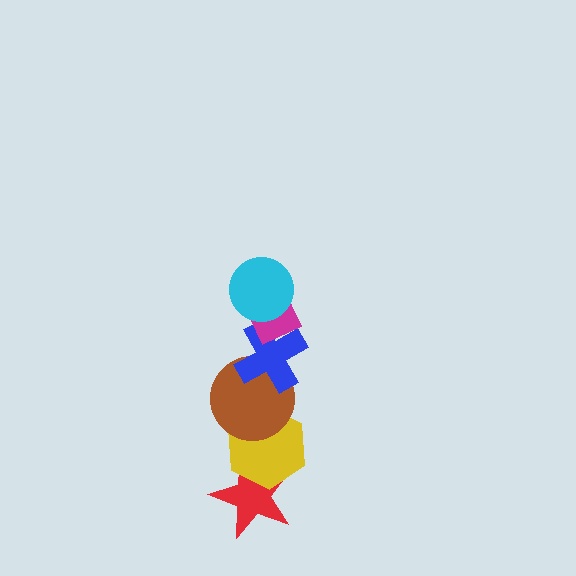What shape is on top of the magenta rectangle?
The cyan circle is on top of the magenta rectangle.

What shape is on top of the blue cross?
The magenta rectangle is on top of the blue cross.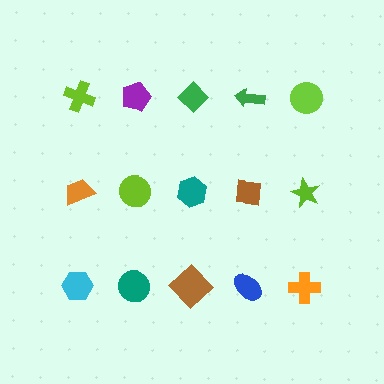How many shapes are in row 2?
5 shapes.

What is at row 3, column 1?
A cyan hexagon.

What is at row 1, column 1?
A lime cross.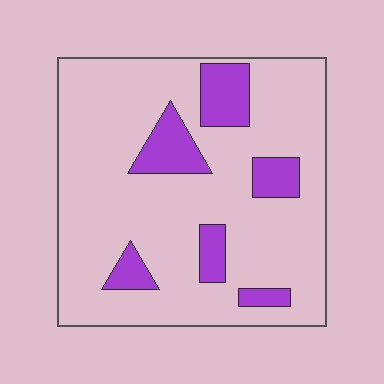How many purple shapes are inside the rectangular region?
6.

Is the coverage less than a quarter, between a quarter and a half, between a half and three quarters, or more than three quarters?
Less than a quarter.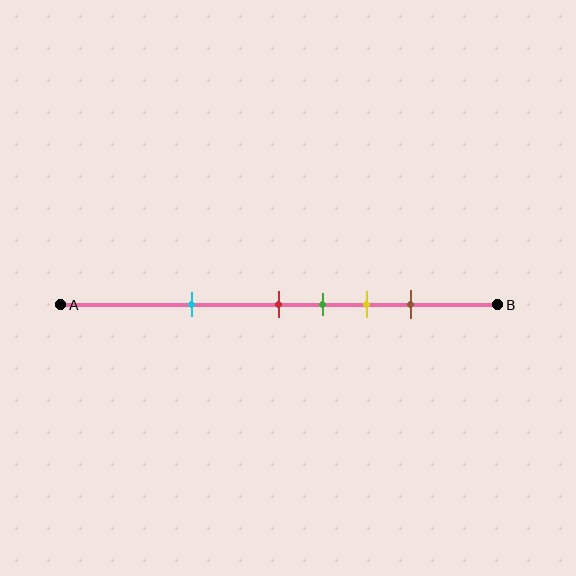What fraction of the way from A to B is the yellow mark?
The yellow mark is approximately 70% (0.7) of the way from A to B.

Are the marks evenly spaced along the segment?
No, the marks are not evenly spaced.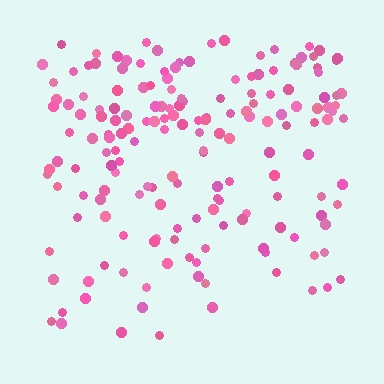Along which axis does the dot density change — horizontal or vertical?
Vertical.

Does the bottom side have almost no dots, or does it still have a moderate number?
Still a moderate number, just noticeably fewer than the top.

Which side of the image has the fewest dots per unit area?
The bottom.